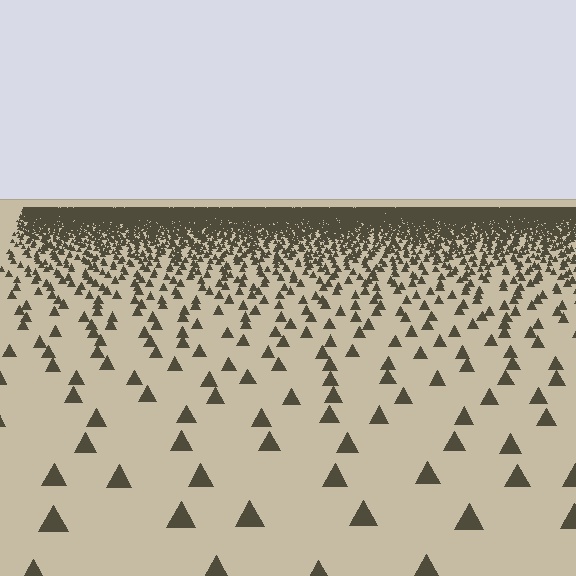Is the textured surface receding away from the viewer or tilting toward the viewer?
The surface is receding away from the viewer. Texture elements get smaller and denser toward the top.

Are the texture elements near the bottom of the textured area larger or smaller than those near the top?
Larger. Near the bottom, elements are closer to the viewer and appear at a bigger on-screen size.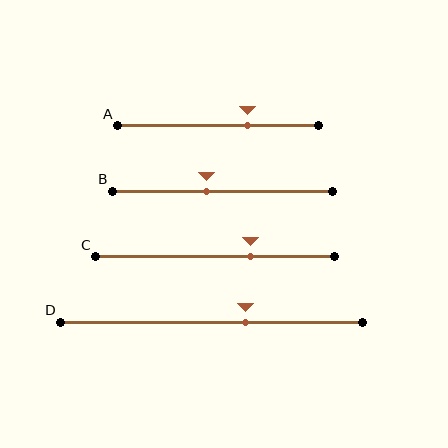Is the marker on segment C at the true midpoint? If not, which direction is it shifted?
No, the marker on segment C is shifted to the right by about 15% of the segment length.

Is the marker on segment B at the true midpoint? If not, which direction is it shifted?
No, the marker on segment B is shifted to the left by about 7% of the segment length.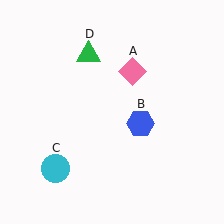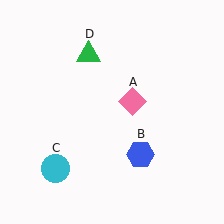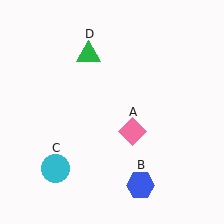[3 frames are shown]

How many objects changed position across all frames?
2 objects changed position: pink diamond (object A), blue hexagon (object B).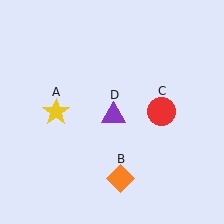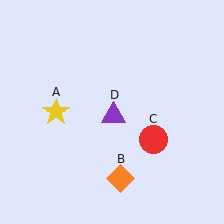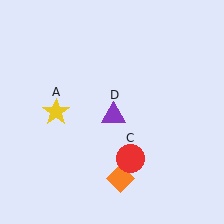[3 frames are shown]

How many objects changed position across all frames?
1 object changed position: red circle (object C).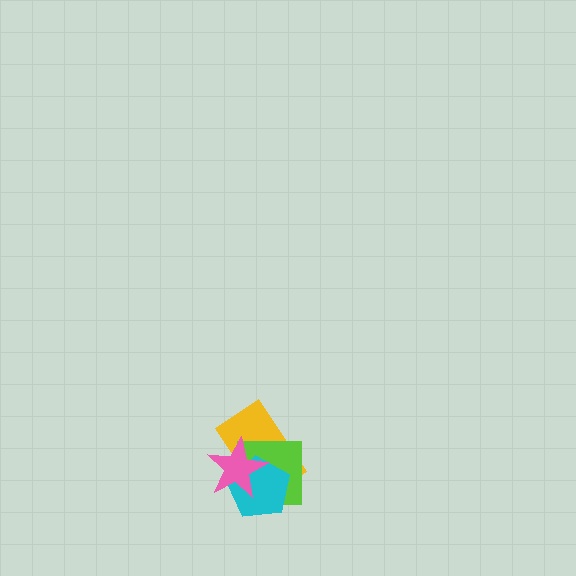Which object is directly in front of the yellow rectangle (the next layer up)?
The lime square is directly in front of the yellow rectangle.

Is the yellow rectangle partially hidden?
Yes, it is partially covered by another shape.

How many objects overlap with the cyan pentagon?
3 objects overlap with the cyan pentagon.